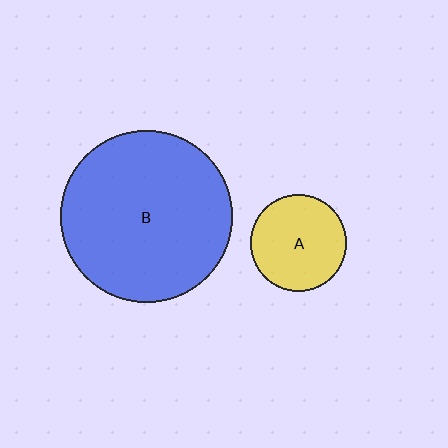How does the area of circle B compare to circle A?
Approximately 3.2 times.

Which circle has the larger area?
Circle B (blue).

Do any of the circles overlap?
No, none of the circles overlap.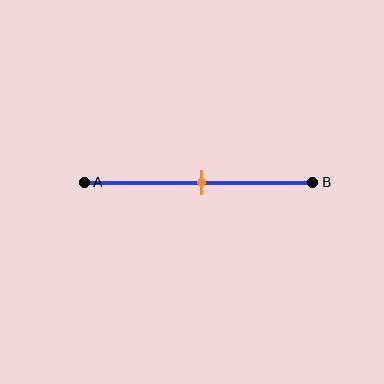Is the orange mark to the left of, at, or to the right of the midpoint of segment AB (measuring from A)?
The orange mark is approximately at the midpoint of segment AB.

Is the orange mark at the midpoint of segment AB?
Yes, the mark is approximately at the midpoint.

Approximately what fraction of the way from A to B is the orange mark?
The orange mark is approximately 50% of the way from A to B.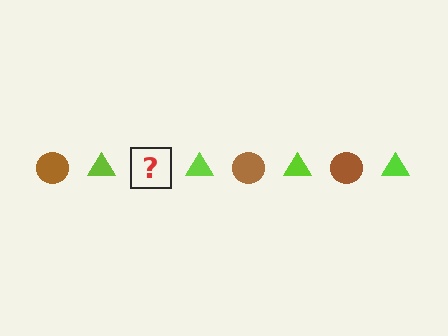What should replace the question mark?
The question mark should be replaced with a brown circle.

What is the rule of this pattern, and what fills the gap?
The rule is that the pattern alternates between brown circle and lime triangle. The gap should be filled with a brown circle.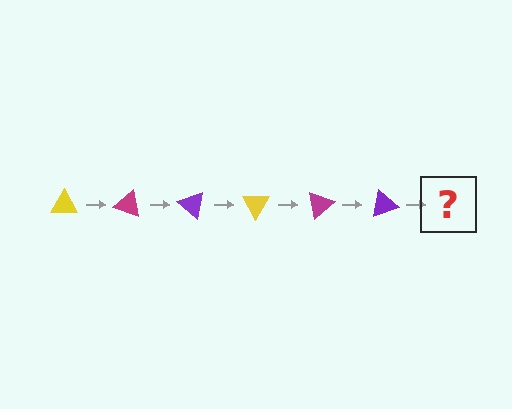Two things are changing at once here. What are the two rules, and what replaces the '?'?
The two rules are that it rotates 20 degrees each step and the color cycles through yellow, magenta, and purple. The '?' should be a yellow triangle, rotated 120 degrees from the start.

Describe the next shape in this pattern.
It should be a yellow triangle, rotated 120 degrees from the start.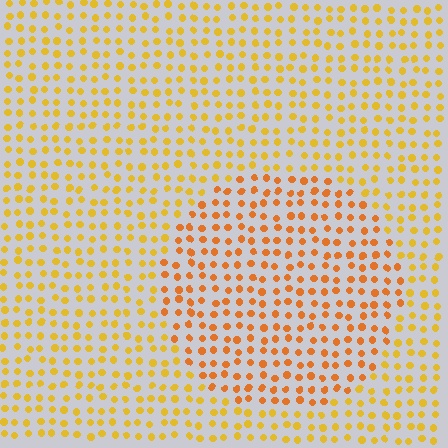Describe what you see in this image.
The image is filled with small yellow elements in a uniform arrangement. A circle-shaped region is visible where the elements are tinted to a slightly different hue, forming a subtle color boundary.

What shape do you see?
I see a circle.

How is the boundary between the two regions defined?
The boundary is defined purely by a slight shift in hue (about 23 degrees). Spacing, size, and orientation are identical on both sides.